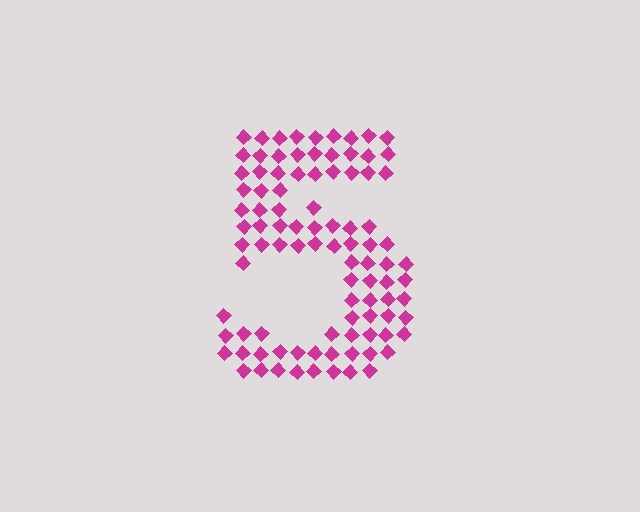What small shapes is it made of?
It is made of small diamonds.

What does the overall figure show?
The overall figure shows the digit 5.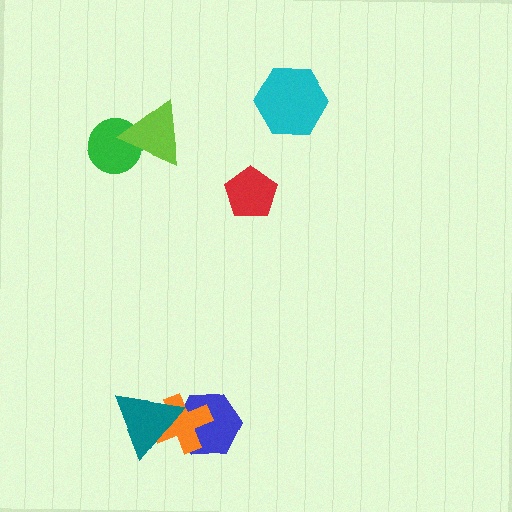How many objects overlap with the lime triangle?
1 object overlaps with the lime triangle.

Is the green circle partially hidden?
Yes, it is partially covered by another shape.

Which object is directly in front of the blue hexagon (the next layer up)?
The orange cross is directly in front of the blue hexagon.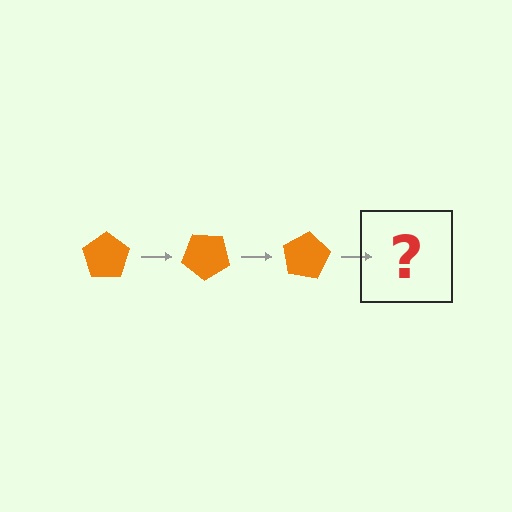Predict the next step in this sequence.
The next step is an orange pentagon rotated 120 degrees.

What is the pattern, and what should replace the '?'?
The pattern is that the pentagon rotates 40 degrees each step. The '?' should be an orange pentagon rotated 120 degrees.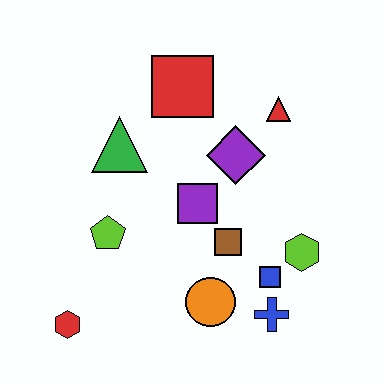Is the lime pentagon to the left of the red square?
Yes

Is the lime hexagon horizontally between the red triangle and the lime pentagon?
No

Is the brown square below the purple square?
Yes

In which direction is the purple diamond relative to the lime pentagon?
The purple diamond is to the right of the lime pentagon.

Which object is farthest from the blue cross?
The red square is farthest from the blue cross.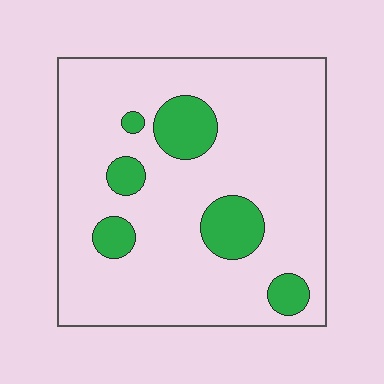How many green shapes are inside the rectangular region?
6.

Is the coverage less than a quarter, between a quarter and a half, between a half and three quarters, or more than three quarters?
Less than a quarter.